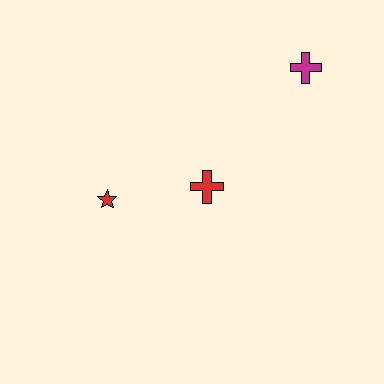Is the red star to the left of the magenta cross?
Yes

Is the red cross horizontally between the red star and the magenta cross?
Yes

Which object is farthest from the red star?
The magenta cross is farthest from the red star.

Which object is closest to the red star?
The red cross is closest to the red star.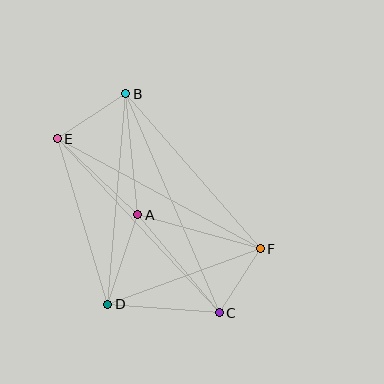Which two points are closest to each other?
Points C and F are closest to each other.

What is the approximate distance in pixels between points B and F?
The distance between B and F is approximately 205 pixels.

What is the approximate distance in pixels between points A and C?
The distance between A and C is approximately 128 pixels.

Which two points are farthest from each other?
Points B and C are farthest from each other.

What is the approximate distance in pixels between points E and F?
The distance between E and F is approximately 231 pixels.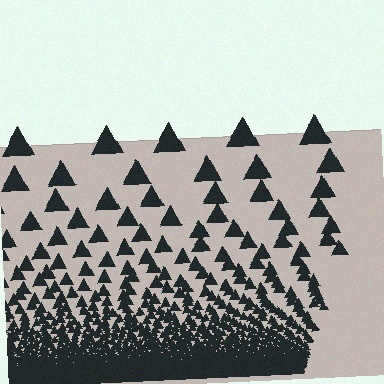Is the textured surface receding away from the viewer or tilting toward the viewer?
The surface appears to tilt toward the viewer. Texture elements get larger and sparser toward the top.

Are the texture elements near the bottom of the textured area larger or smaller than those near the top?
Smaller. The gradient is inverted — elements near the bottom are smaller and denser.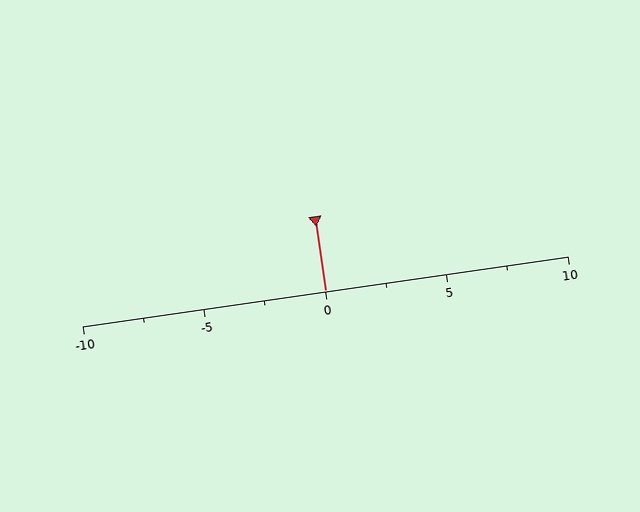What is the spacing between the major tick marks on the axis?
The major ticks are spaced 5 apart.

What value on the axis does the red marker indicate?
The marker indicates approximately 0.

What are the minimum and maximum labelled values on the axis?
The axis runs from -10 to 10.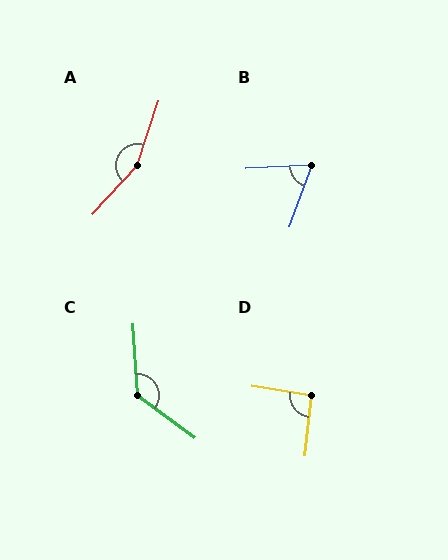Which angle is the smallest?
B, at approximately 67 degrees.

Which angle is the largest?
A, at approximately 156 degrees.